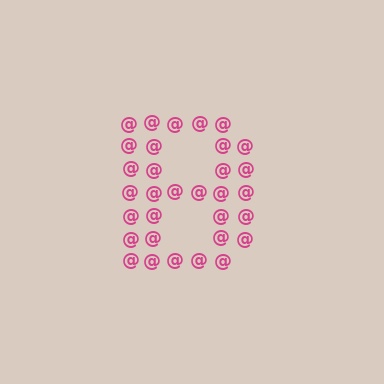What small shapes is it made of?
It is made of small at signs.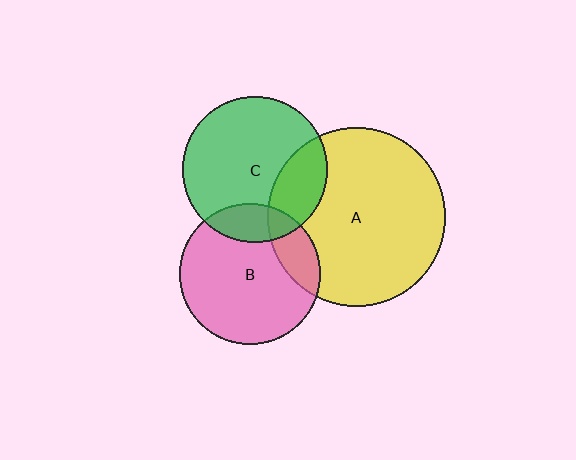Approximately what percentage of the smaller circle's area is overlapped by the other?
Approximately 20%.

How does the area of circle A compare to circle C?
Approximately 1.5 times.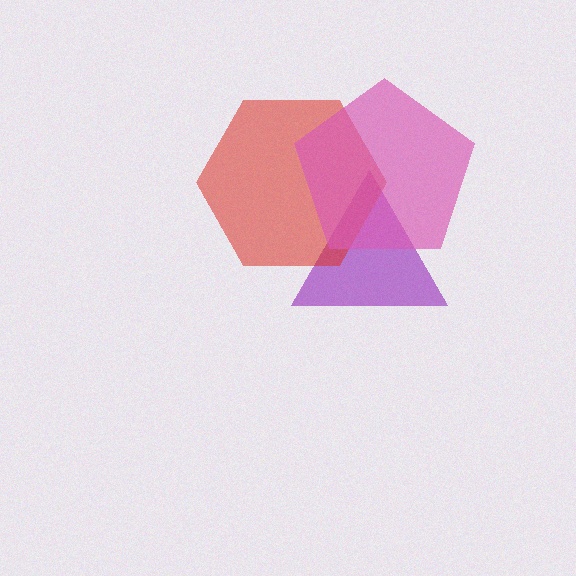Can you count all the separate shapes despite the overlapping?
Yes, there are 3 separate shapes.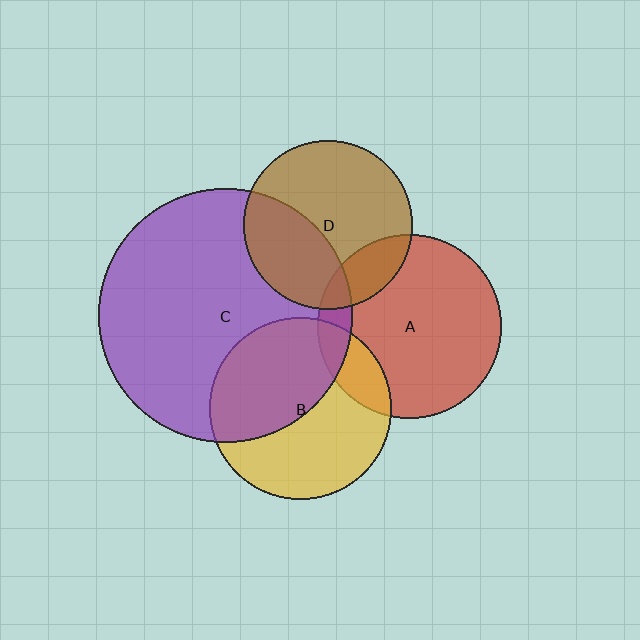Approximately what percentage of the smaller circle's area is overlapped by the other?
Approximately 15%.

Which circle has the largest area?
Circle C (purple).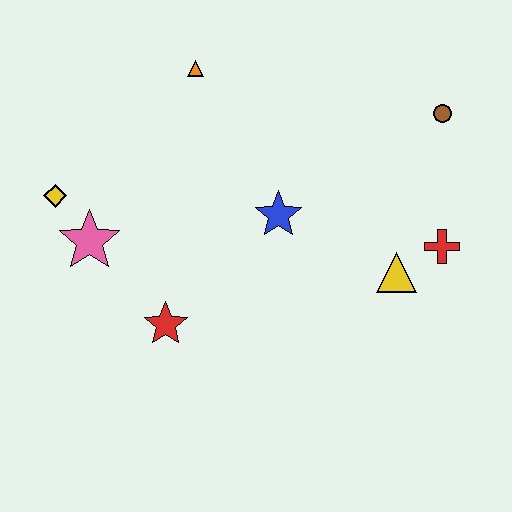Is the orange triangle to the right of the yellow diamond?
Yes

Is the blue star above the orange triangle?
No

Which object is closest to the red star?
The pink star is closest to the red star.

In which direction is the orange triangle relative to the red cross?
The orange triangle is to the left of the red cross.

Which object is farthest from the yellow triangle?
The yellow diamond is farthest from the yellow triangle.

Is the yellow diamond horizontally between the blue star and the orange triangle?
No